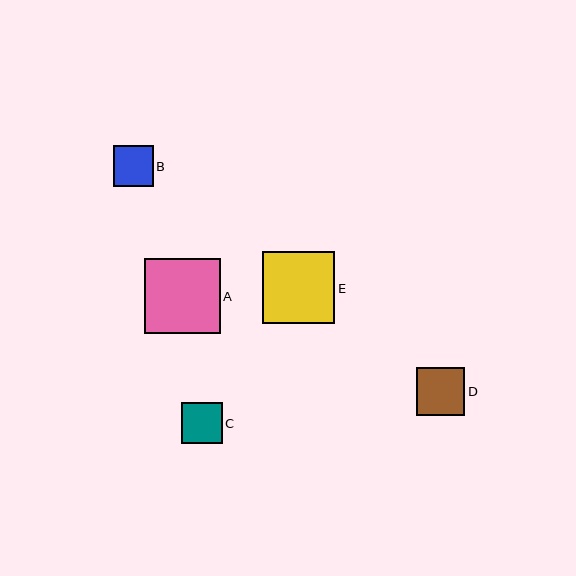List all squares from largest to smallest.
From largest to smallest: A, E, D, C, B.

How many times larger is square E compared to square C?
Square E is approximately 1.8 times the size of square C.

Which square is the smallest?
Square B is the smallest with a size of approximately 40 pixels.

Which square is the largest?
Square A is the largest with a size of approximately 76 pixels.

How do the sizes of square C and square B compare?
Square C and square B are approximately the same size.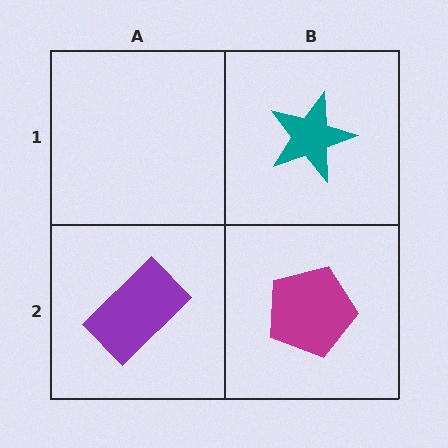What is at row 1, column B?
A teal star.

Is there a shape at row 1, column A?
No, that cell is empty.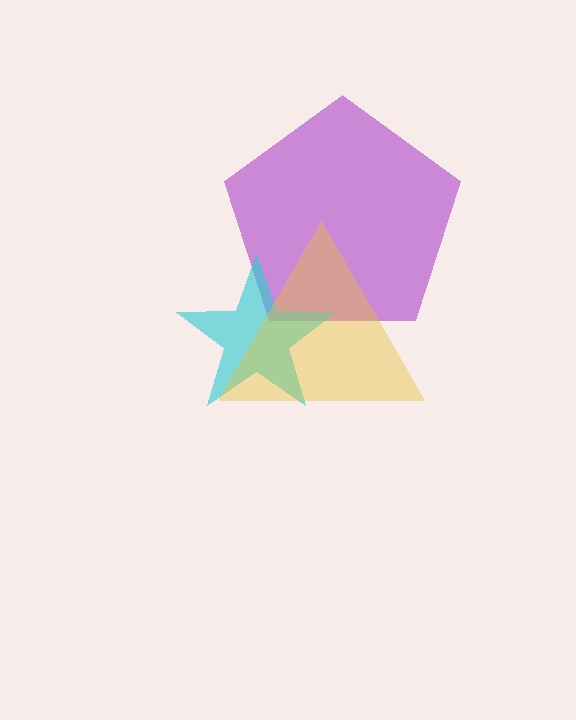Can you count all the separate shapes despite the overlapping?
Yes, there are 3 separate shapes.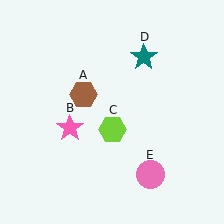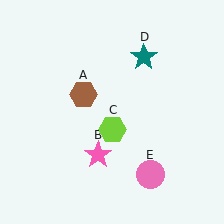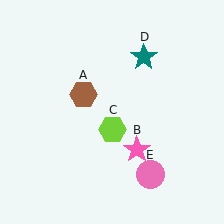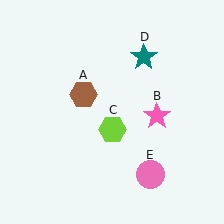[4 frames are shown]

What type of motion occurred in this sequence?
The pink star (object B) rotated counterclockwise around the center of the scene.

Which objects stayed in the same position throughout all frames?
Brown hexagon (object A) and lime hexagon (object C) and teal star (object D) and pink circle (object E) remained stationary.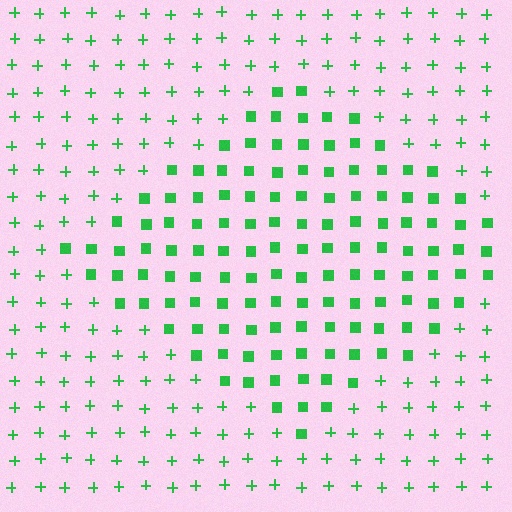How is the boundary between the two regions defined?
The boundary is defined by a change in element shape: squares inside vs. plus signs outside. All elements share the same color and spacing.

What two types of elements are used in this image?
The image uses squares inside the diamond region and plus signs outside it.